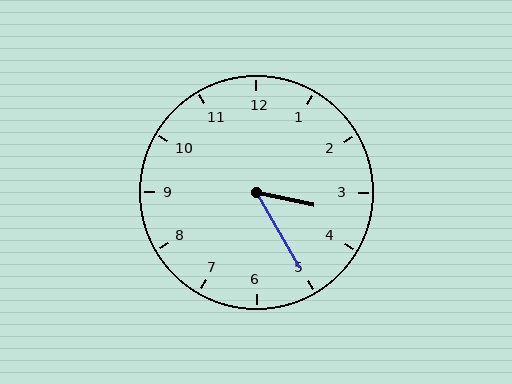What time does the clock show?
3:25.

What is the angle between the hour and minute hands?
Approximately 48 degrees.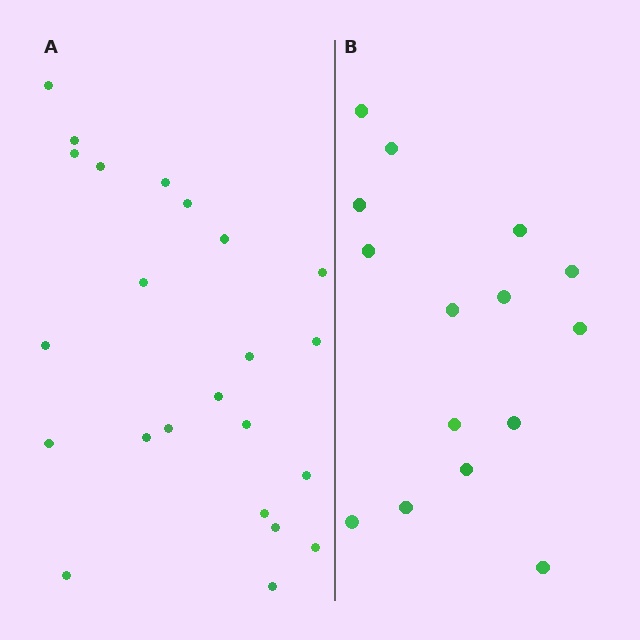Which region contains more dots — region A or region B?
Region A (the left region) has more dots.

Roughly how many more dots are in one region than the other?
Region A has roughly 8 or so more dots than region B.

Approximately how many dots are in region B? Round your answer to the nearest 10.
About 20 dots. (The exact count is 15, which rounds to 20.)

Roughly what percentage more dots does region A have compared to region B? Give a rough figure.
About 55% more.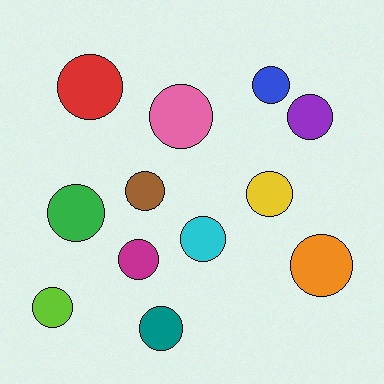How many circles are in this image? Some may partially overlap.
There are 12 circles.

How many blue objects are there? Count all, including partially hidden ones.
There is 1 blue object.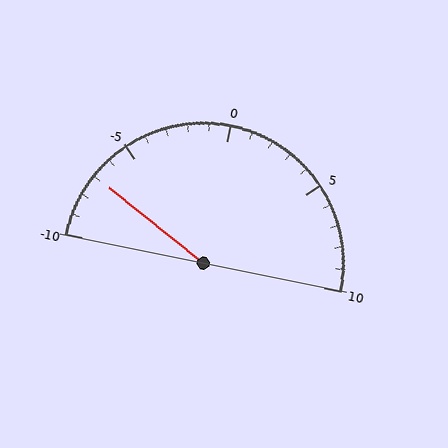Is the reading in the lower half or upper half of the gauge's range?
The reading is in the lower half of the range (-10 to 10).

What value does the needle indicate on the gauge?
The needle indicates approximately -7.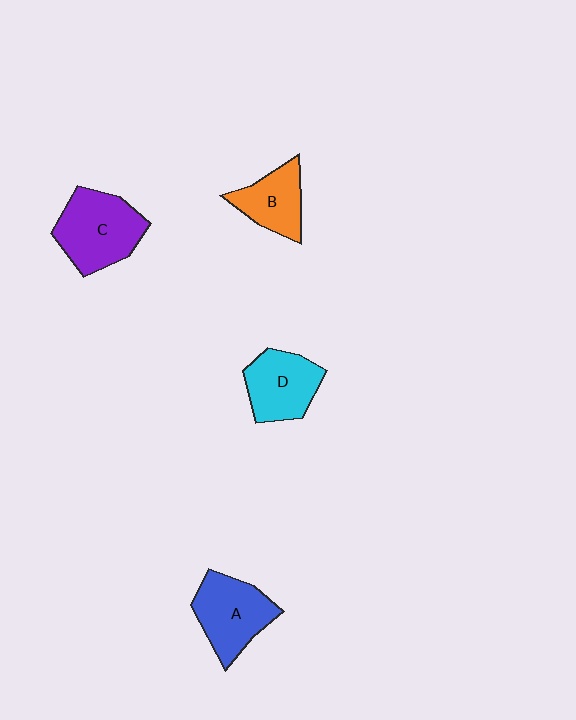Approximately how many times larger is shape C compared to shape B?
Approximately 1.5 times.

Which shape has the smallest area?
Shape B (orange).